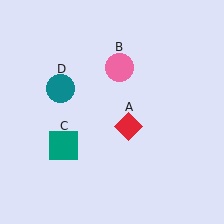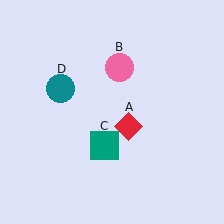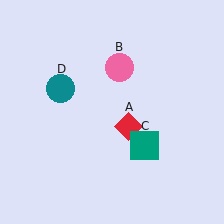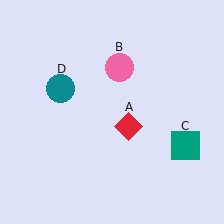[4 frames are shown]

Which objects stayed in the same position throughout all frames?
Red diamond (object A) and pink circle (object B) and teal circle (object D) remained stationary.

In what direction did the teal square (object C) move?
The teal square (object C) moved right.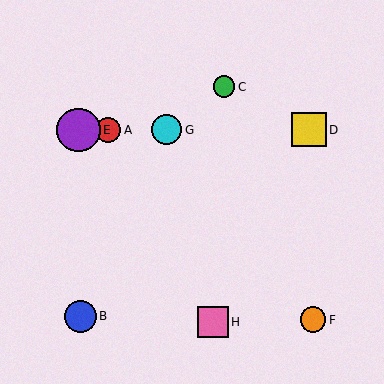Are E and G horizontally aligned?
Yes, both are at y≈130.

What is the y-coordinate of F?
Object F is at y≈320.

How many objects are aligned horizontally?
4 objects (A, D, E, G) are aligned horizontally.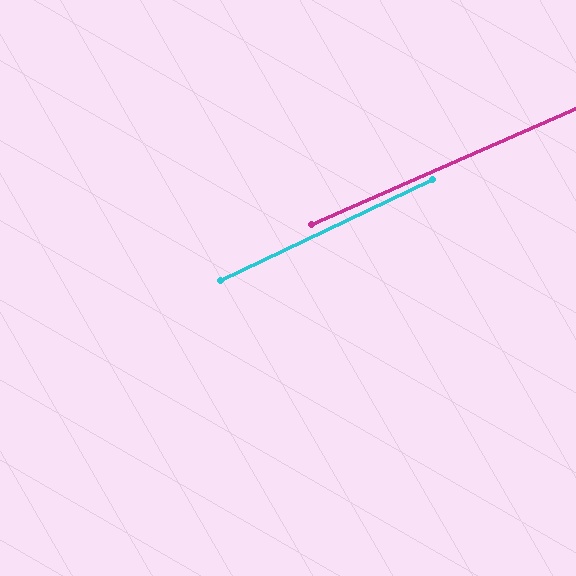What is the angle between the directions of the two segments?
Approximately 1 degree.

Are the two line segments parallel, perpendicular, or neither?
Parallel — their directions differ by only 1.4°.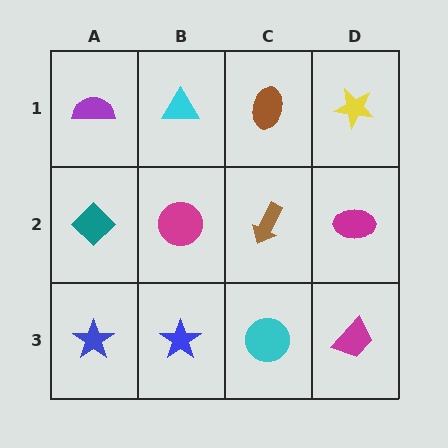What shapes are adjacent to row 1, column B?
A magenta circle (row 2, column B), a purple semicircle (row 1, column A), a brown ellipse (row 1, column C).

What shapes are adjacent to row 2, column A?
A purple semicircle (row 1, column A), a blue star (row 3, column A), a magenta circle (row 2, column B).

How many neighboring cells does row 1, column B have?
3.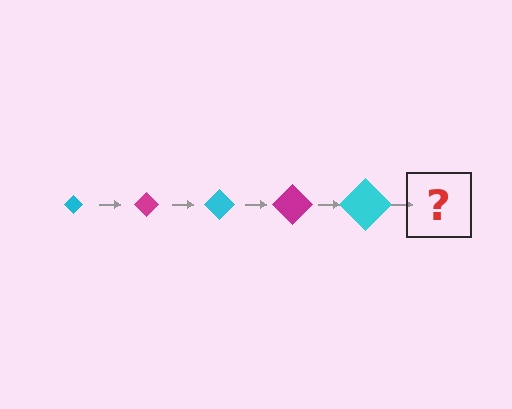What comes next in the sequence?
The next element should be a magenta diamond, larger than the previous one.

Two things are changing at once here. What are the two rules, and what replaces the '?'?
The two rules are that the diamond grows larger each step and the color cycles through cyan and magenta. The '?' should be a magenta diamond, larger than the previous one.